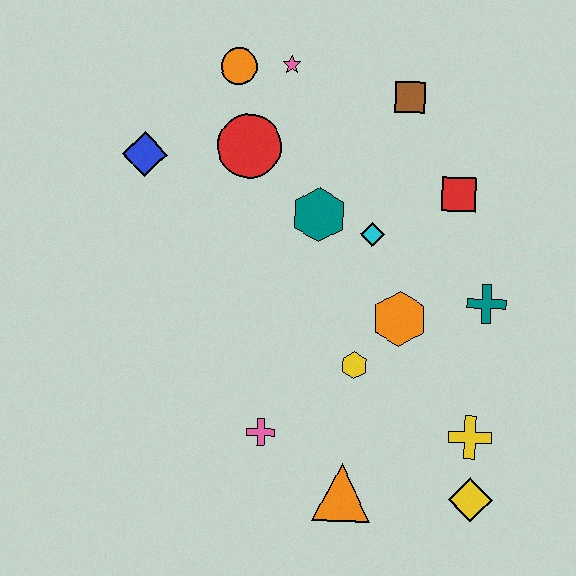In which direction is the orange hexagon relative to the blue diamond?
The orange hexagon is to the right of the blue diamond.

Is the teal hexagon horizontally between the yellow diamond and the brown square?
No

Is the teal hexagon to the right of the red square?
No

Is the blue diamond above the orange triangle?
Yes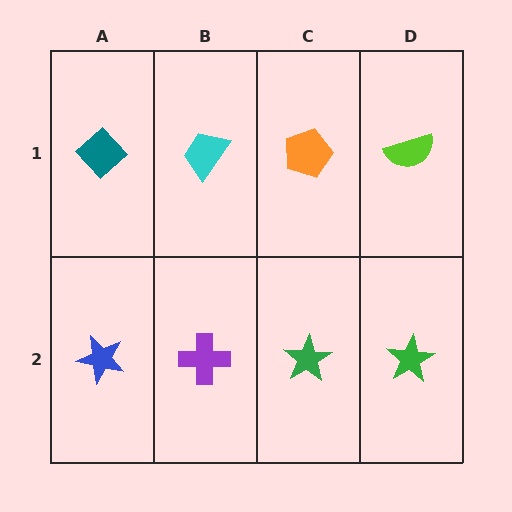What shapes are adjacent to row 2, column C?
An orange pentagon (row 1, column C), a purple cross (row 2, column B), a green star (row 2, column D).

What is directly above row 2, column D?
A lime semicircle.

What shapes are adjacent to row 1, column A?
A blue star (row 2, column A), a cyan trapezoid (row 1, column B).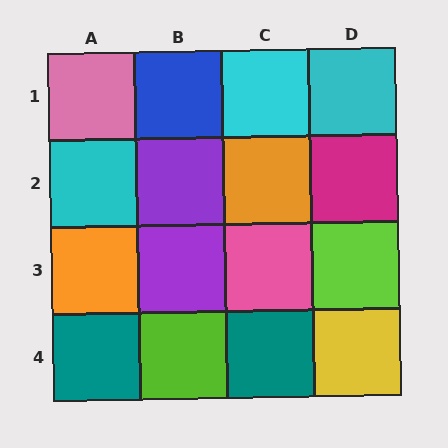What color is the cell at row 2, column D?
Magenta.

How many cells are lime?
2 cells are lime.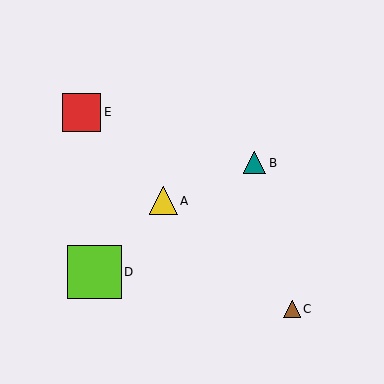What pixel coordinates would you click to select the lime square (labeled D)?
Click at (95, 272) to select the lime square D.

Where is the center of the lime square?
The center of the lime square is at (95, 272).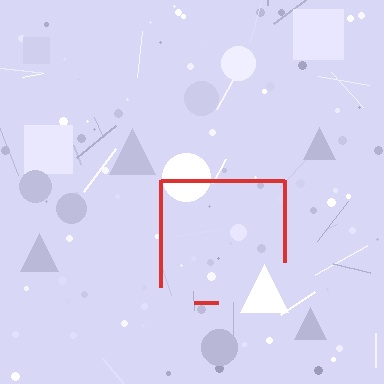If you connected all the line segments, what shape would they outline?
They would outline a square.